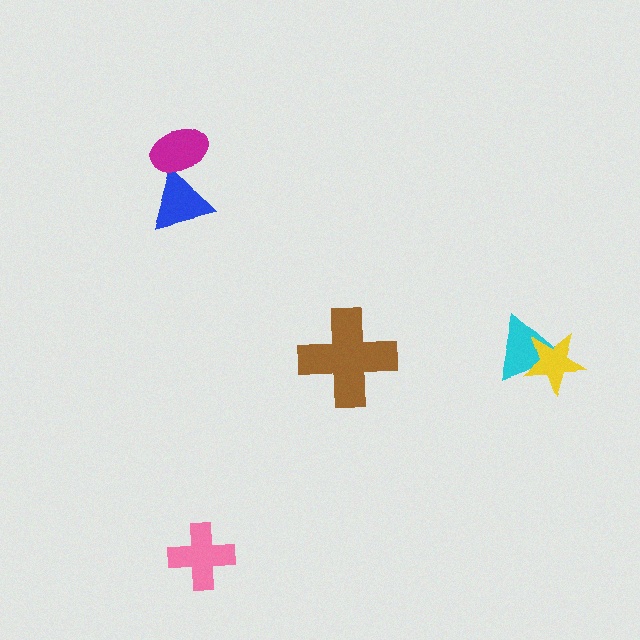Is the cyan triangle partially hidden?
Yes, it is partially covered by another shape.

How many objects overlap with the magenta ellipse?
1 object overlaps with the magenta ellipse.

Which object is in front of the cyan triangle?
The yellow star is in front of the cyan triangle.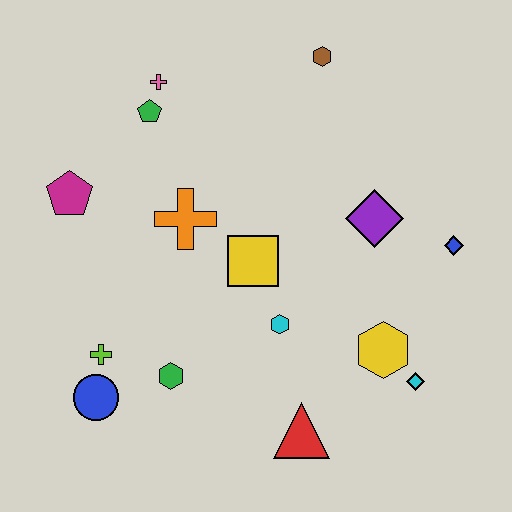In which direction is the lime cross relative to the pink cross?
The lime cross is below the pink cross.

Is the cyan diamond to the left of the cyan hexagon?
No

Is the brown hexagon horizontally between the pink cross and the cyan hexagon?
No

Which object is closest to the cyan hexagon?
The yellow square is closest to the cyan hexagon.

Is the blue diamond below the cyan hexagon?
No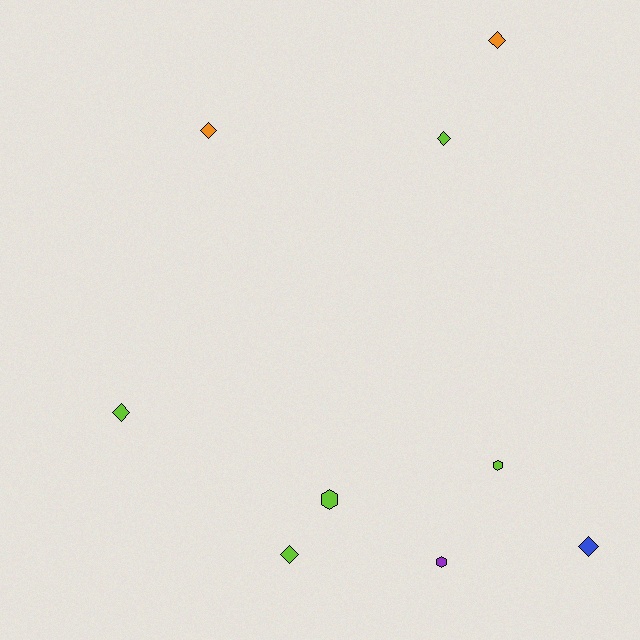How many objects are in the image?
There are 9 objects.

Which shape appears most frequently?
Diamond, with 6 objects.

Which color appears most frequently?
Lime, with 5 objects.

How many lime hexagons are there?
There are 2 lime hexagons.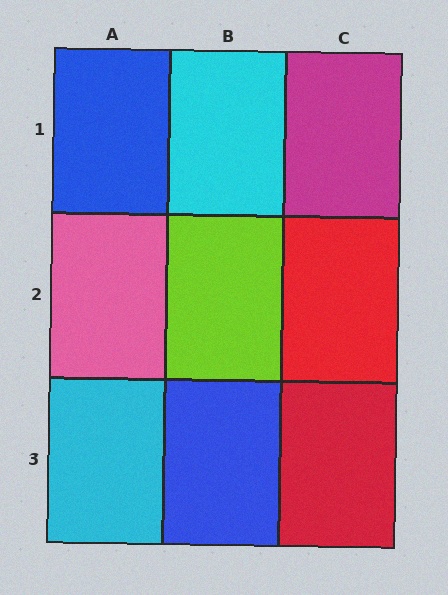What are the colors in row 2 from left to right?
Pink, lime, red.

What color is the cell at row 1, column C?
Magenta.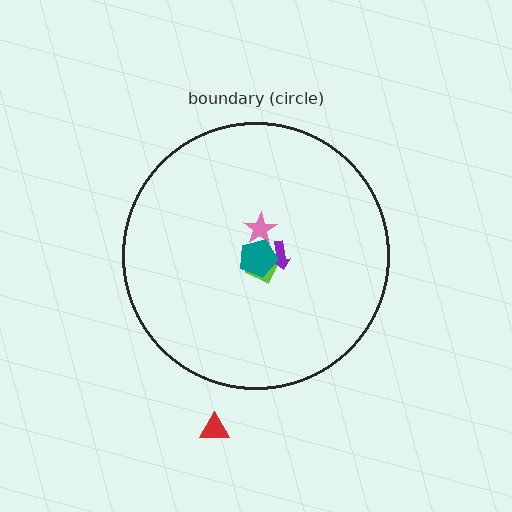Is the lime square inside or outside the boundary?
Inside.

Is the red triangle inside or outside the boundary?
Outside.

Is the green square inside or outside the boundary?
Inside.